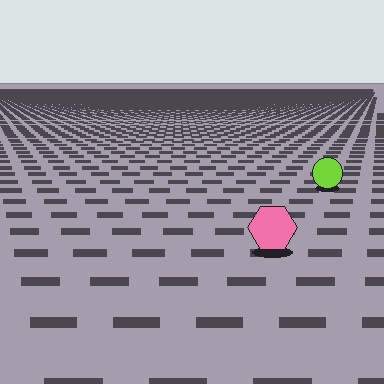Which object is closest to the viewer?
The pink hexagon is closest. The texture marks near it are larger and more spread out.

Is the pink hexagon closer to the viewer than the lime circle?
Yes. The pink hexagon is closer — you can tell from the texture gradient: the ground texture is coarser near it.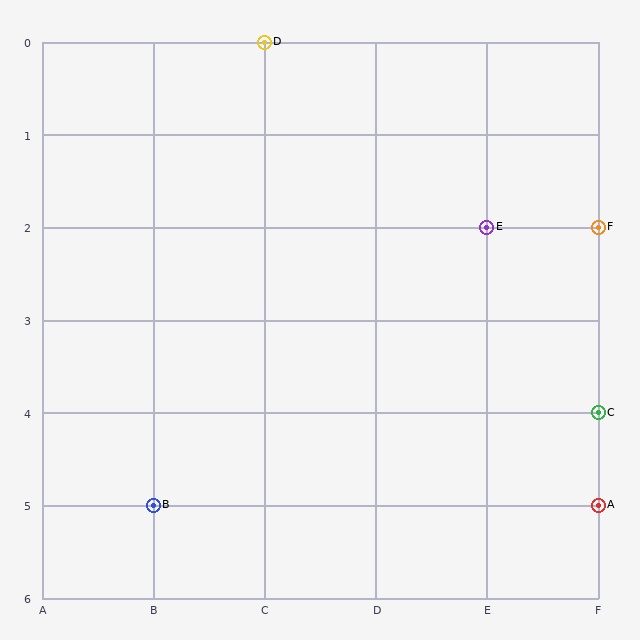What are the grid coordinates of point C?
Point C is at grid coordinates (F, 4).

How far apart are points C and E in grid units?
Points C and E are 1 column and 2 rows apart (about 2.2 grid units diagonally).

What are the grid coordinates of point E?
Point E is at grid coordinates (E, 2).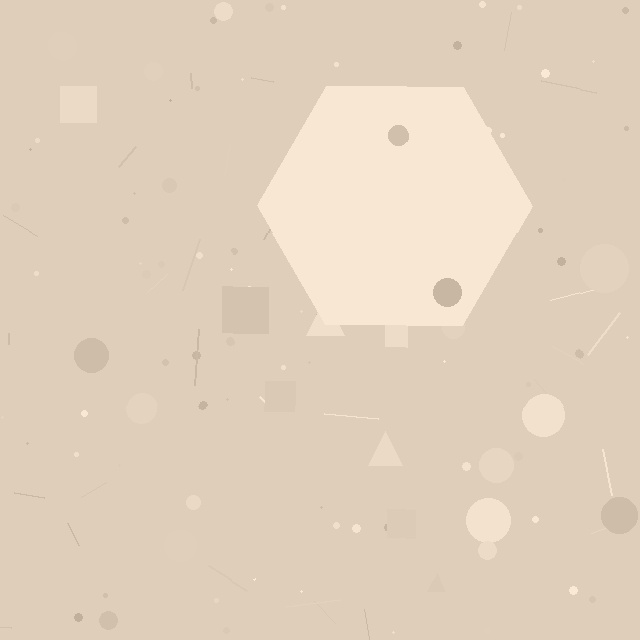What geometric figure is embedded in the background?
A hexagon is embedded in the background.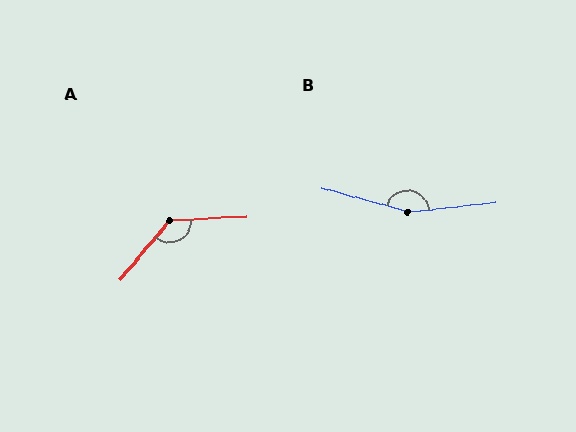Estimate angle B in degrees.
Approximately 158 degrees.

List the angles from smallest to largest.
A (133°), B (158°).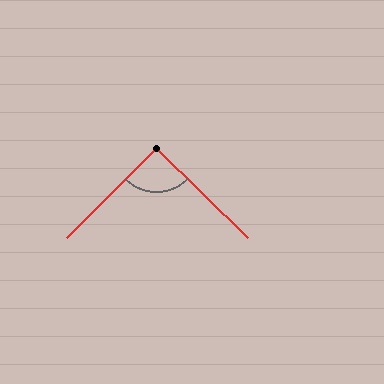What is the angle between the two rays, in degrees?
Approximately 91 degrees.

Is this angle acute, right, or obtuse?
It is approximately a right angle.